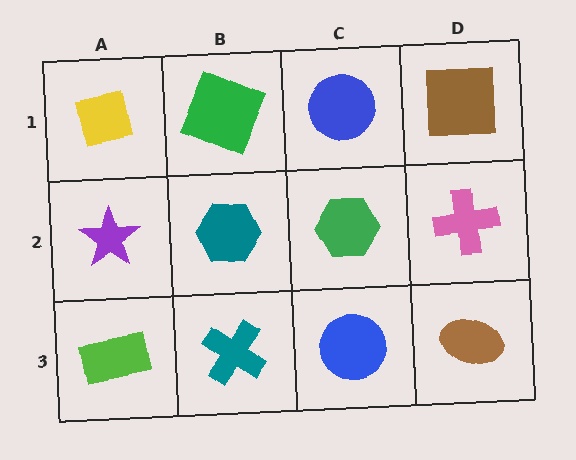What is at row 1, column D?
A brown square.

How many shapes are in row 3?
4 shapes.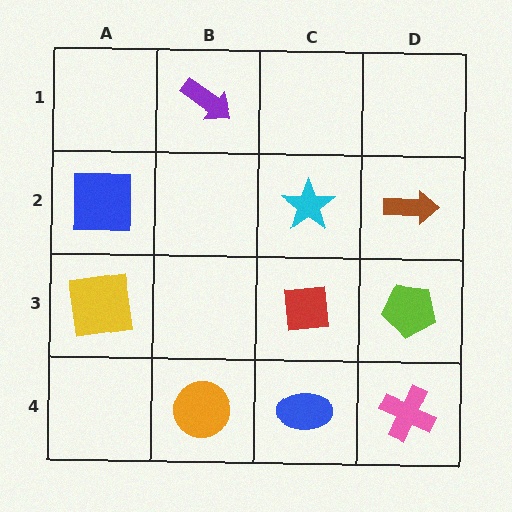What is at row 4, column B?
An orange circle.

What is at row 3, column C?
A red square.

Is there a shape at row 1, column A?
No, that cell is empty.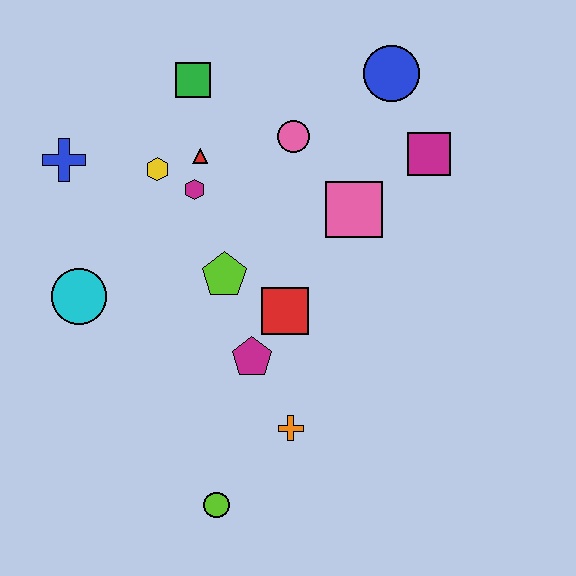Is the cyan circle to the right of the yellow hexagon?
No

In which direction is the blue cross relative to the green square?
The blue cross is to the left of the green square.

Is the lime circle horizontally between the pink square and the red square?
No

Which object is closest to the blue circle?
The magenta square is closest to the blue circle.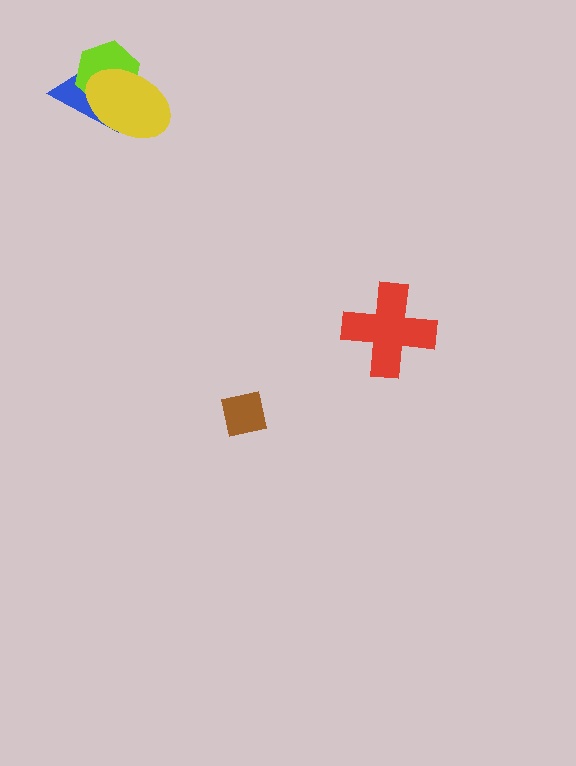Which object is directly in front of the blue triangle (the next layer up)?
The lime hexagon is directly in front of the blue triangle.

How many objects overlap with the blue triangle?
2 objects overlap with the blue triangle.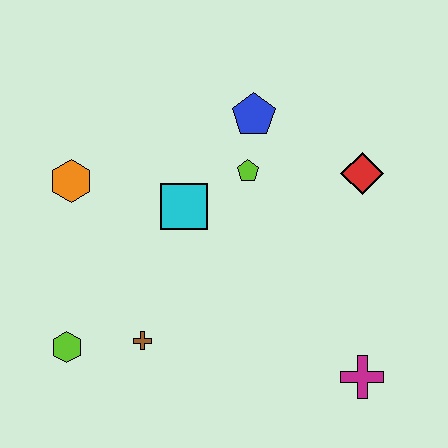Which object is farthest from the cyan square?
The magenta cross is farthest from the cyan square.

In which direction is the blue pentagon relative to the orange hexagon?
The blue pentagon is to the right of the orange hexagon.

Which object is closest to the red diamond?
The lime pentagon is closest to the red diamond.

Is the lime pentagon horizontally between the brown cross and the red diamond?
Yes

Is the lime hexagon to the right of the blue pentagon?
No